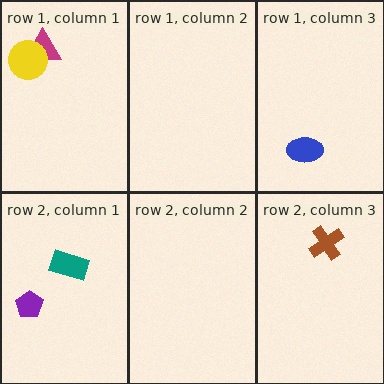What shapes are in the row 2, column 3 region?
The brown cross.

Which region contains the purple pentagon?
The row 2, column 1 region.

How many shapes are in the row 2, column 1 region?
2.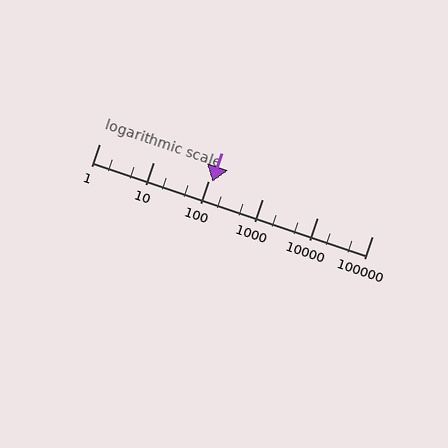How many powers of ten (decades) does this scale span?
The scale spans 5 decades, from 1 to 100000.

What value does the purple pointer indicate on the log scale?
The pointer indicates approximately 120.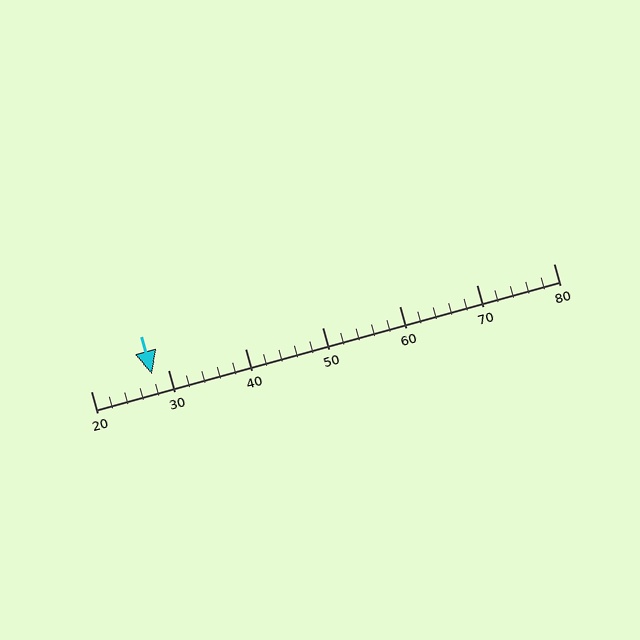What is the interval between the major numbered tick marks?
The major tick marks are spaced 10 units apart.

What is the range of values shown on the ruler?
The ruler shows values from 20 to 80.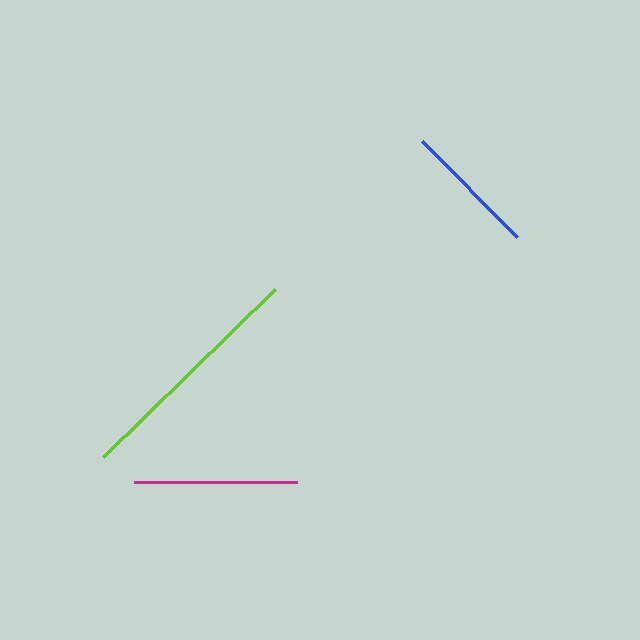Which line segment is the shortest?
The blue line is the shortest at approximately 135 pixels.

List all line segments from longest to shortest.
From longest to shortest: lime, magenta, blue.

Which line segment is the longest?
The lime line is the longest at approximately 240 pixels.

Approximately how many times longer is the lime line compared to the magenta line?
The lime line is approximately 1.5 times the length of the magenta line.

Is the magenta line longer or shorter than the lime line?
The lime line is longer than the magenta line.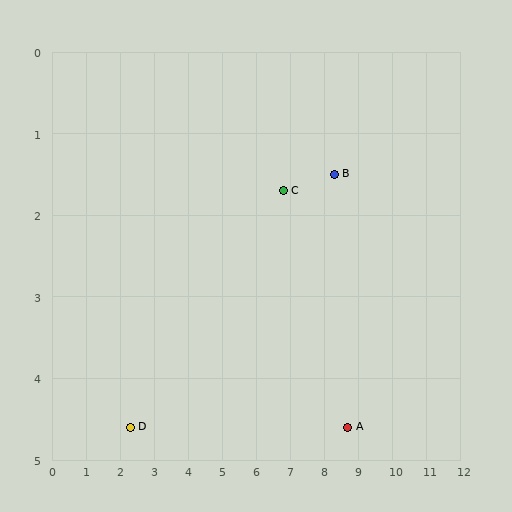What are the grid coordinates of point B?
Point B is at approximately (8.3, 1.5).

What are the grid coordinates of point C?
Point C is at approximately (6.8, 1.7).